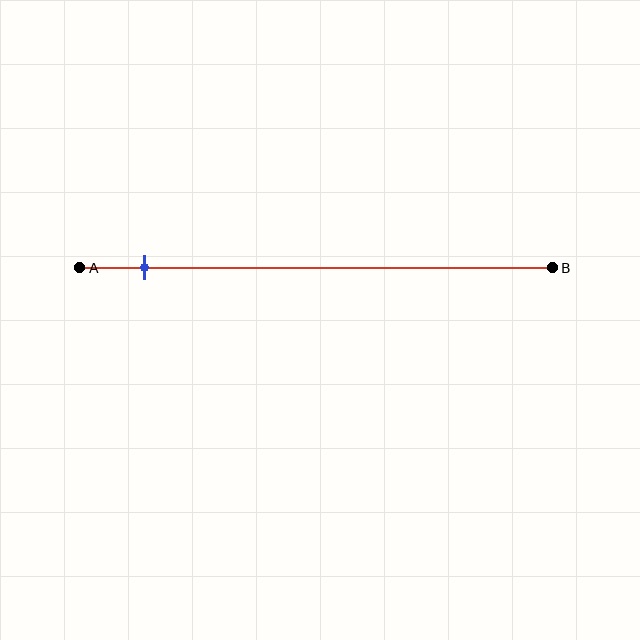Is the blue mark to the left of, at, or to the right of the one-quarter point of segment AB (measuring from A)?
The blue mark is to the left of the one-quarter point of segment AB.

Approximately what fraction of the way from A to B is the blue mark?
The blue mark is approximately 15% of the way from A to B.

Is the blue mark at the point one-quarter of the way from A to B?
No, the mark is at about 15% from A, not at the 25% one-quarter point.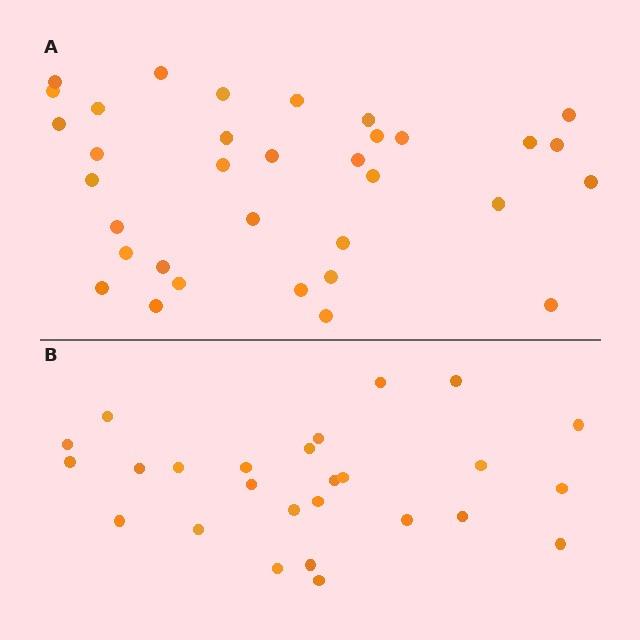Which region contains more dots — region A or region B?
Region A (the top region) has more dots.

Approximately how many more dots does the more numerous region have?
Region A has roughly 8 or so more dots than region B.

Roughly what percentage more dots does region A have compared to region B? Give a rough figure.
About 30% more.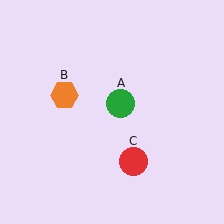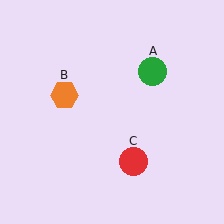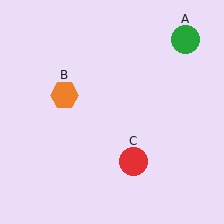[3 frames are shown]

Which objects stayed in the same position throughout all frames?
Orange hexagon (object B) and red circle (object C) remained stationary.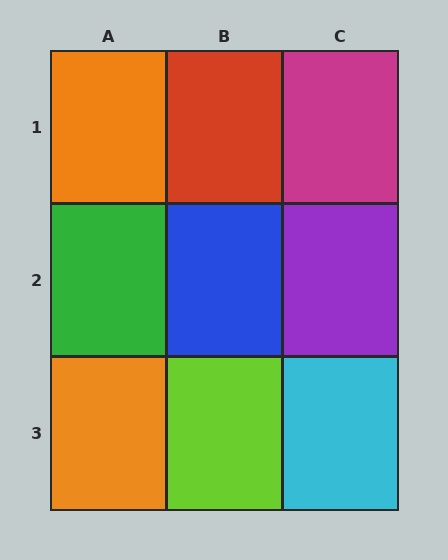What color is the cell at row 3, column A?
Orange.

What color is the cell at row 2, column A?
Green.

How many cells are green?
1 cell is green.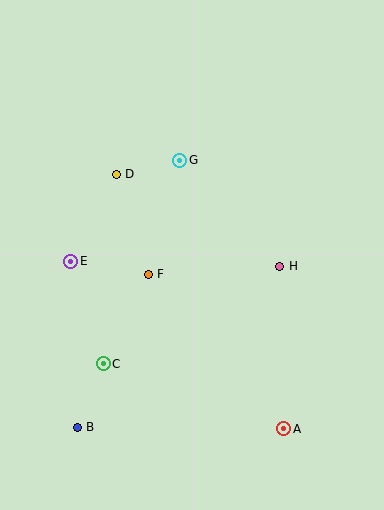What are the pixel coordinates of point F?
Point F is at (148, 274).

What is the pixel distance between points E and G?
The distance between E and G is 148 pixels.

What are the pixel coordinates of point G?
Point G is at (180, 160).